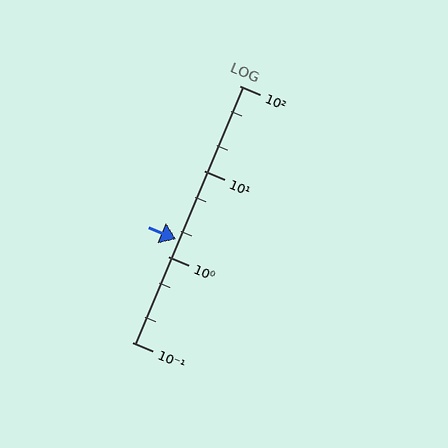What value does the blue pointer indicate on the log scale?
The pointer indicates approximately 1.6.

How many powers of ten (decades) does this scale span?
The scale spans 3 decades, from 0.1 to 100.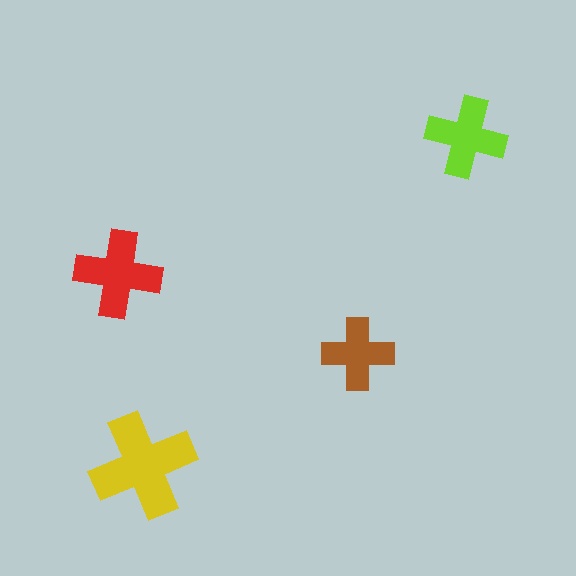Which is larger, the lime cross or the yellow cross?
The yellow one.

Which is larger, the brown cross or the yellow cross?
The yellow one.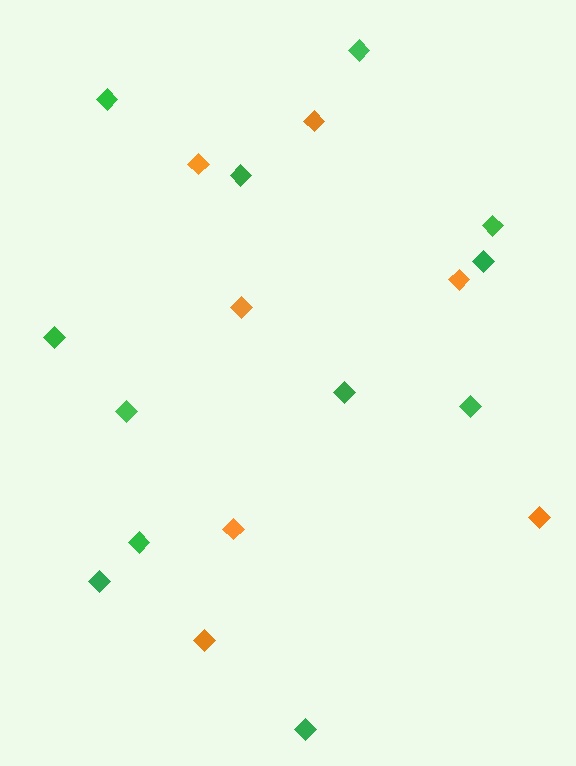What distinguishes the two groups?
There are 2 groups: one group of green diamonds (12) and one group of orange diamonds (7).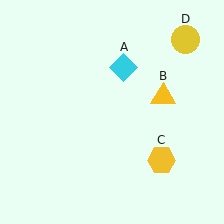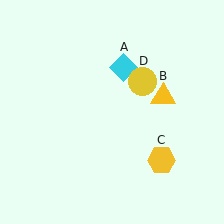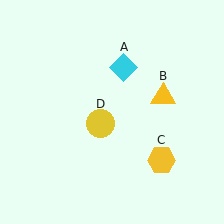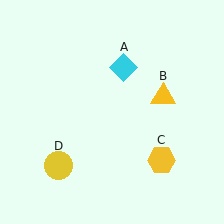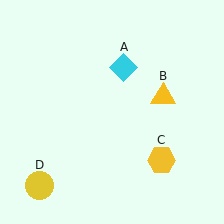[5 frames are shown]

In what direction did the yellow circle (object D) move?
The yellow circle (object D) moved down and to the left.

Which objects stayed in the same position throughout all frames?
Cyan diamond (object A) and yellow triangle (object B) and yellow hexagon (object C) remained stationary.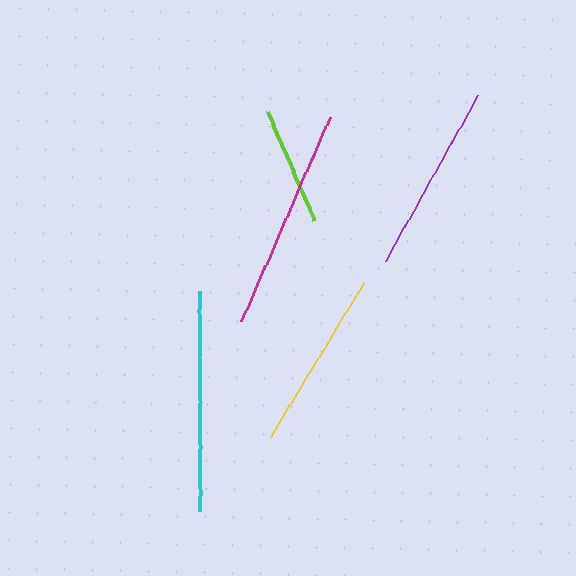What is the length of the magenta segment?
The magenta segment is approximately 222 pixels long.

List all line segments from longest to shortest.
From longest to shortest: magenta, cyan, purple, yellow, lime.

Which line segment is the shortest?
The lime line is the shortest at approximately 118 pixels.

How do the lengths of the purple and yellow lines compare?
The purple and yellow lines are approximately the same length.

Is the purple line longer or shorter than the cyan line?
The cyan line is longer than the purple line.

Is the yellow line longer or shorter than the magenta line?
The magenta line is longer than the yellow line.